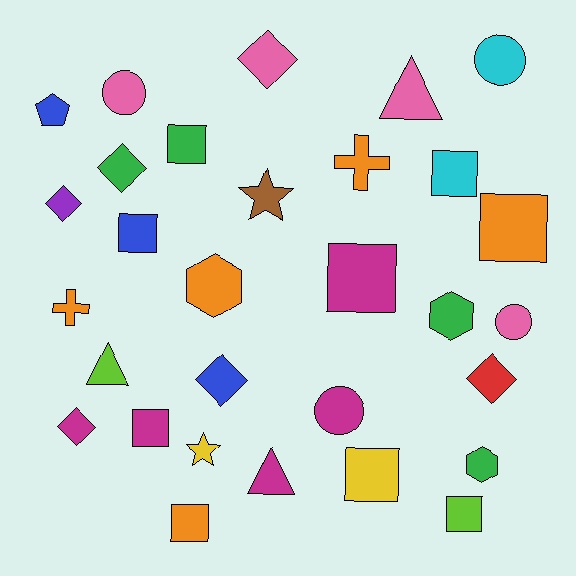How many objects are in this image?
There are 30 objects.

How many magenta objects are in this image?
There are 5 magenta objects.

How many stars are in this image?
There are 2 stars.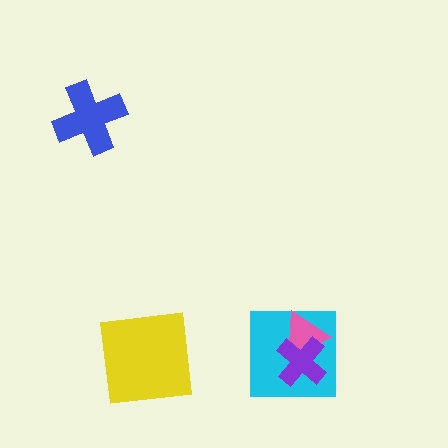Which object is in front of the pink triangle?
The purple cross is in front of the pink triangle.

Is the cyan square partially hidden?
Yes, it is partially covered by another shape.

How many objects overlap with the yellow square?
0 objects overlap with the yellow square.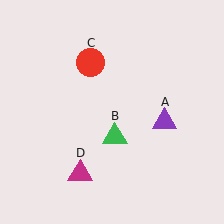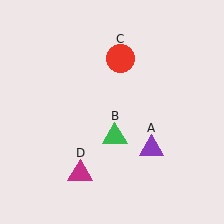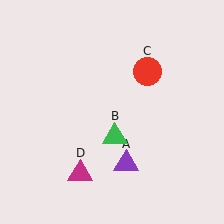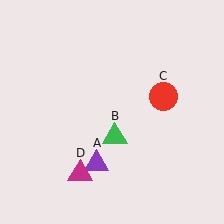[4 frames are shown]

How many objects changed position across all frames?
2 objects changed position: purple triangle (object A), red circle (object C).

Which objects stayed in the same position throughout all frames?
Green triangle (object B) and magenta triangle (object D) remained stationary.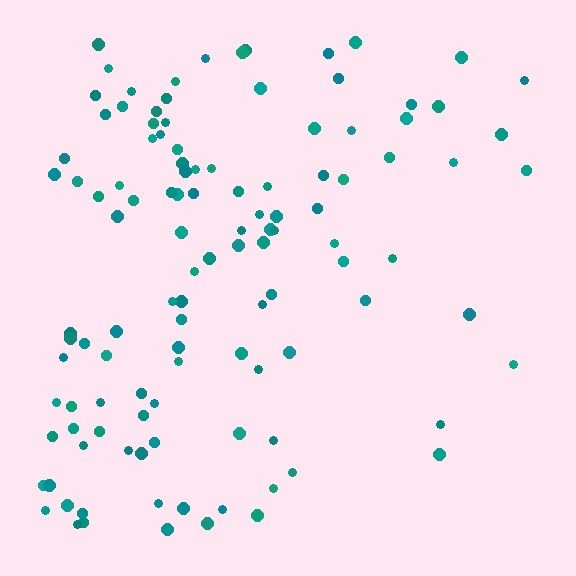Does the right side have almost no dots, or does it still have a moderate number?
Still a moderate number, just noticeably fewer than the left.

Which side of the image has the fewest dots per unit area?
The right.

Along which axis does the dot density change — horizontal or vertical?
Horizontal.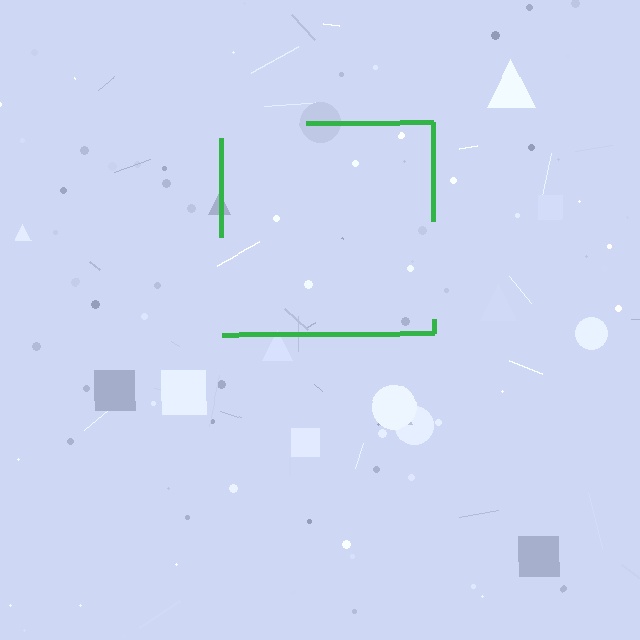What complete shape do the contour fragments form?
The contour fragments form a square.